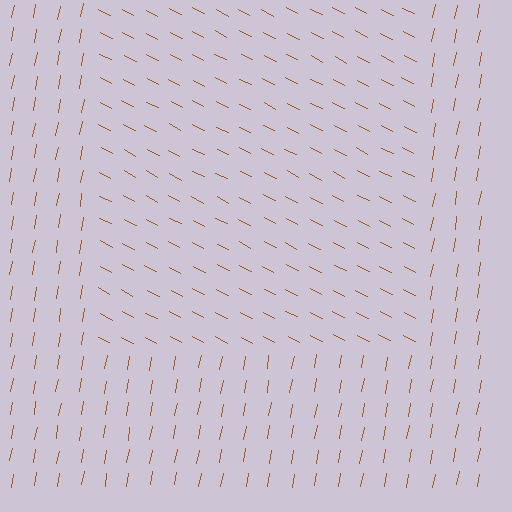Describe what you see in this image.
The image is filled with small brown line segments. A rectangle region in the image has lines oriented differently from the surrounding lines, creating a visible texture boundary.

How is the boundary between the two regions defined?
The boundary is defined purely by a change in line orientation (approximately 73 degrees difference). All lines are the same color and thickness.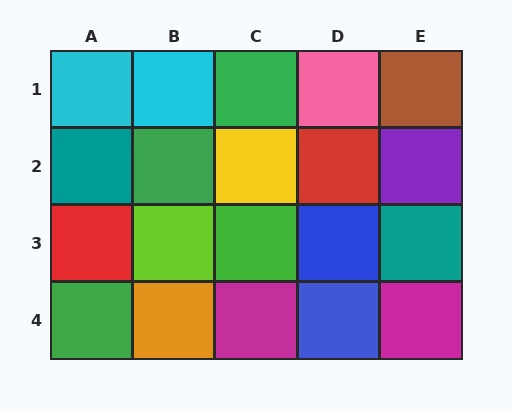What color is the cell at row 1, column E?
Brown.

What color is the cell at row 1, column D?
Pink.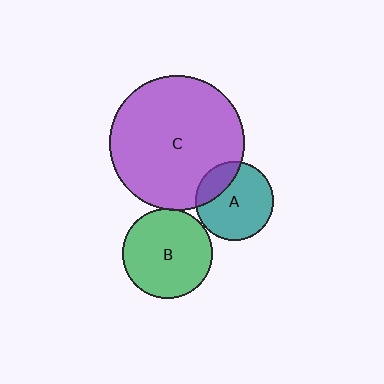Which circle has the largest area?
Circle C (purple).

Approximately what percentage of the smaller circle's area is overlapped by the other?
Approximately 5%.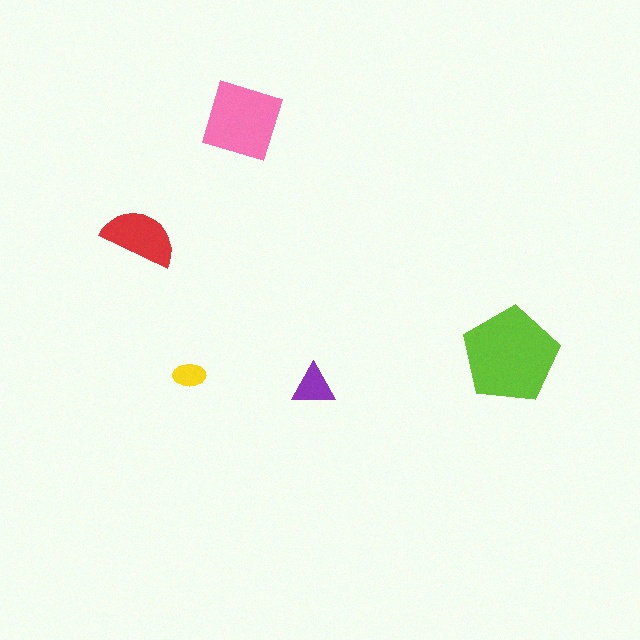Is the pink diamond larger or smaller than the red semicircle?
Larger.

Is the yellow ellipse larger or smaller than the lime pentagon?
Smaller.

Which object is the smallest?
The yellow ellipse.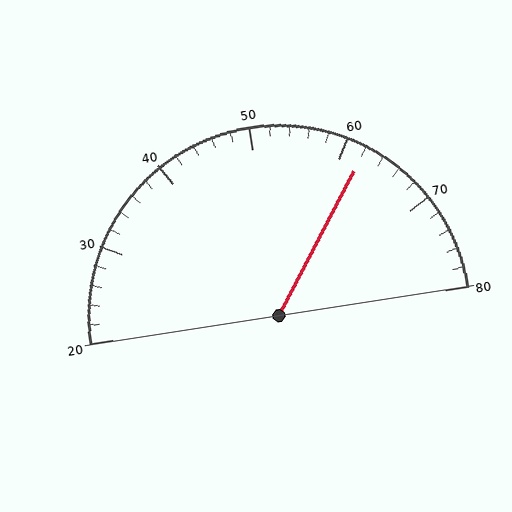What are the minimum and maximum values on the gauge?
The gauge ranges from 20 to 80.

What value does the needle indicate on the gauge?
The needle indicates approximately 62.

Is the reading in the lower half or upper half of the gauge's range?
The reading is in the upper half of the range (20 to 80).